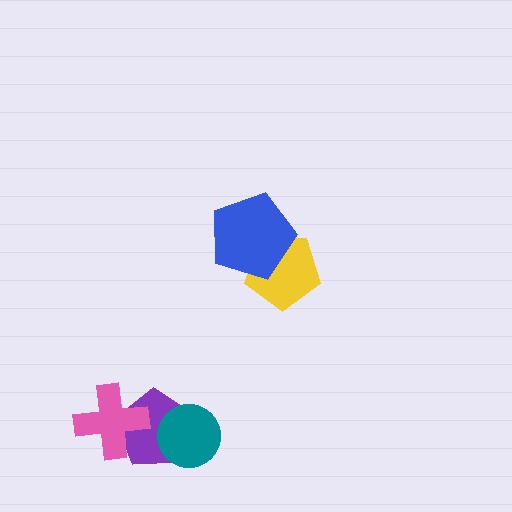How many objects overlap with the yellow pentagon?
1 object overlaps with the yellow pentagon.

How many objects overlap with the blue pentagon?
1 object overlaps with the blue pentagon.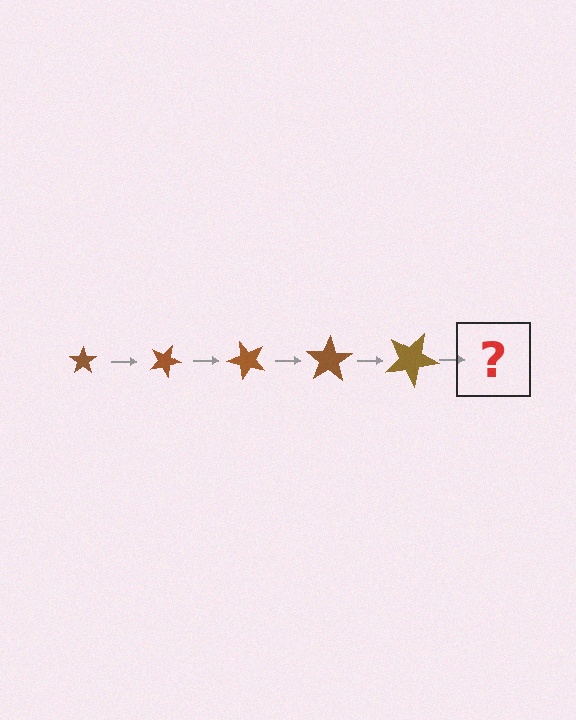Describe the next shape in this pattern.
It should be a star, larger than the previous one and rotated 125 degrees from the start.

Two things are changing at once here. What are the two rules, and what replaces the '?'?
The two rules are that the star grows larger each step and it rotates 25 degrees each step. The '?' should be a star, larger than the previous one and rotated 125 degrees from the start.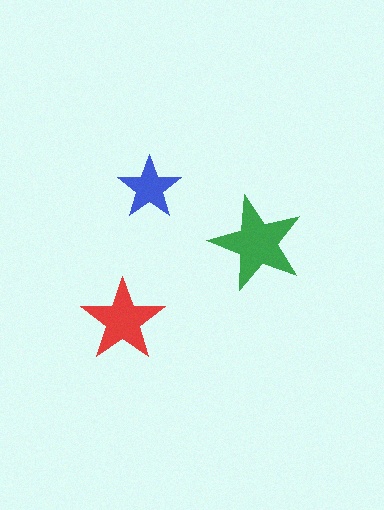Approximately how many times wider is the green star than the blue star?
About 1.5 times wider.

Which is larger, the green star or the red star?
The green one.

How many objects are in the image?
There are 3 objects in the image.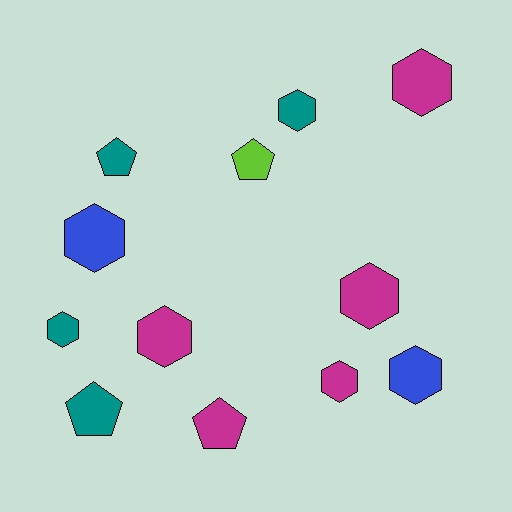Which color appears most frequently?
Magenta, with 5 objects.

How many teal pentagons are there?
There are 2 teal pentagons.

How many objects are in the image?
There are 12 objects.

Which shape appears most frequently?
Hexagon, with 8 objects.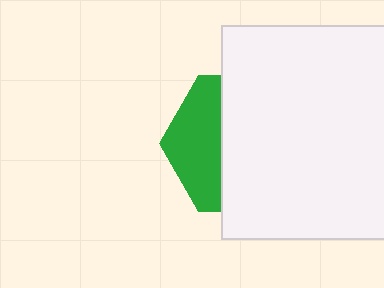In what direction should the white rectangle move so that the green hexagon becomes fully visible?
The white rectangle should move right. That is the shortest direction to clear the overlap and leave the green hexagon fully visible.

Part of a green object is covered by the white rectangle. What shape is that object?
It is a hexagon.